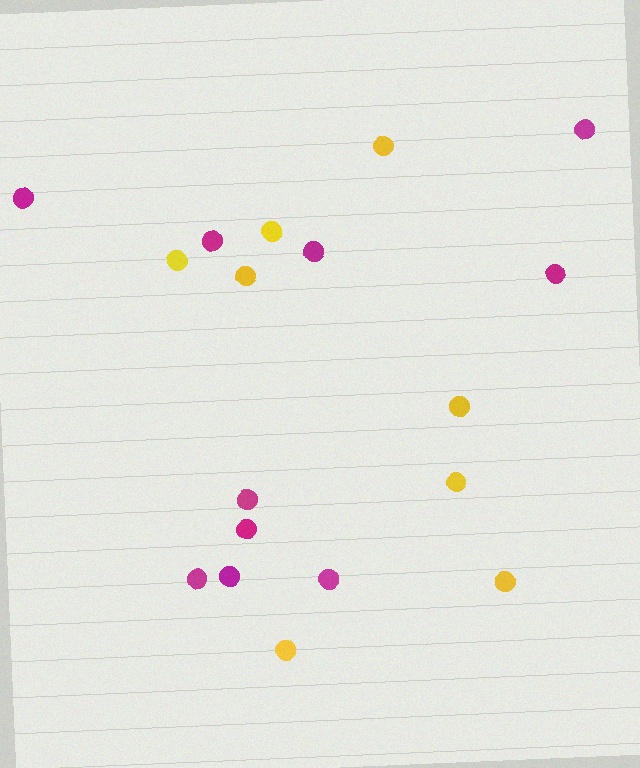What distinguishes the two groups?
There are 2 groups: one group of yellow circles (8) and one group of magenta circles (10).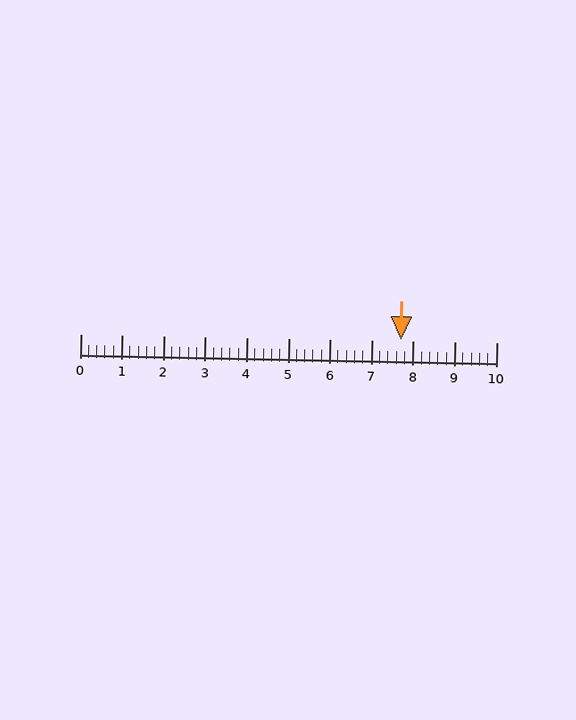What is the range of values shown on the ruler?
The ruler shows values from 0 to 10.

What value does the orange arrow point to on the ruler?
The orange arrow points to approximately 7.7.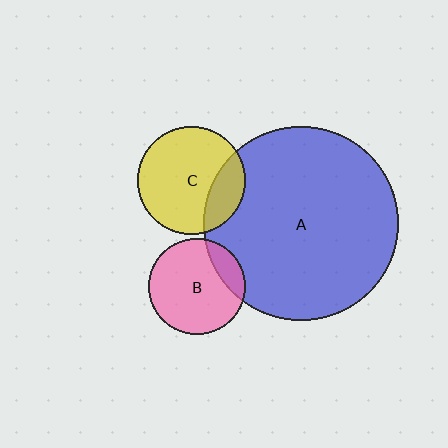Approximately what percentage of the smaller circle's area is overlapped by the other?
Approximately 25%.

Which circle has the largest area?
Circle A (blue).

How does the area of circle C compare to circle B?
Approximately 1.2 times.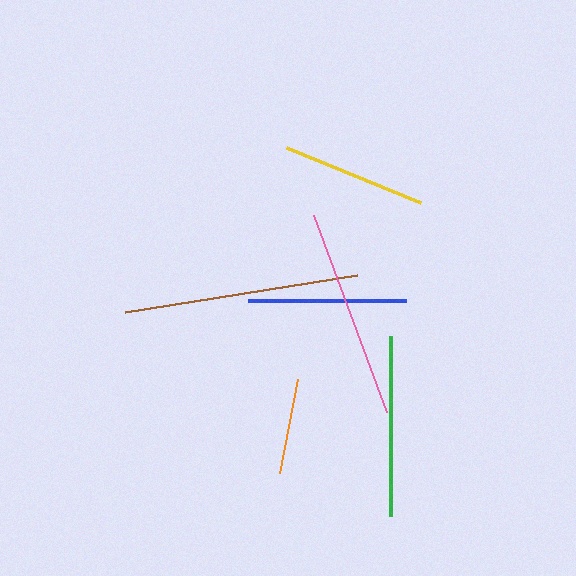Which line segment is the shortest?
The orange line is the shortest at approximately 96 pixels.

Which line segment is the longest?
The brown line is the longest at approximately 235 pixels.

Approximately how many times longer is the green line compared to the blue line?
The green line is approximately 1.1 times the length of the blue line.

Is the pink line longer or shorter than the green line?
The pink line is longer than the green line.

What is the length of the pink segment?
The pink segment is approximately 209 pixels long.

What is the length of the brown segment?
The brown segment is approximately 235 pixels long.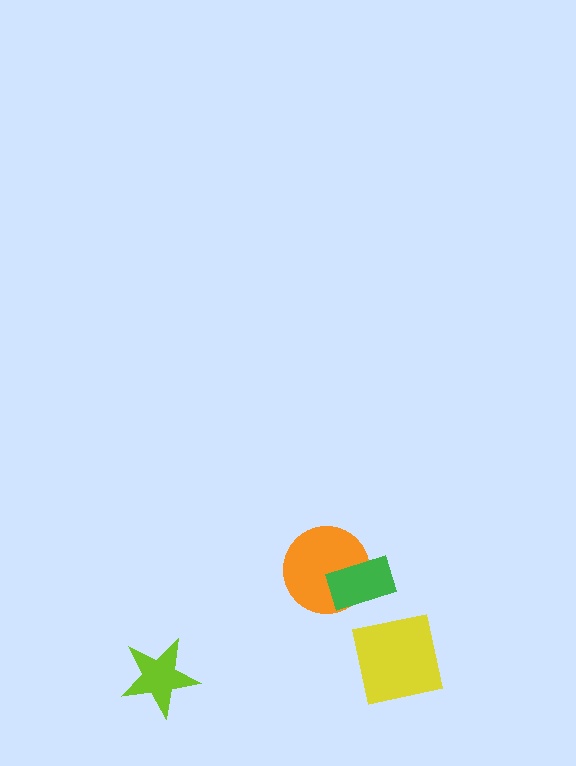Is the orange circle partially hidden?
Yes, it is partially covered by another shape.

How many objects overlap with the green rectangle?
1 object overlaps with the green rectangle.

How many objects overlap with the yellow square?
0 objects overlap with the yellow square.